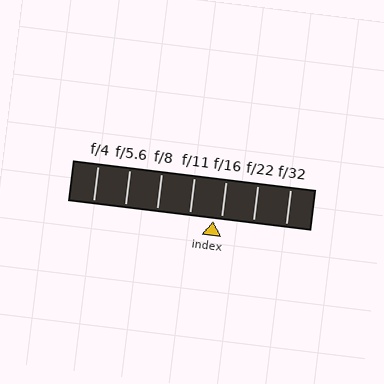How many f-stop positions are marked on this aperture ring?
There are 7 f-stop positions marked.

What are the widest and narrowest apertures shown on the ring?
The widest aperture shown is f/4 and the narrowest is f/32.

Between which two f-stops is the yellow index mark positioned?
The index mark is between f/11 and f/16.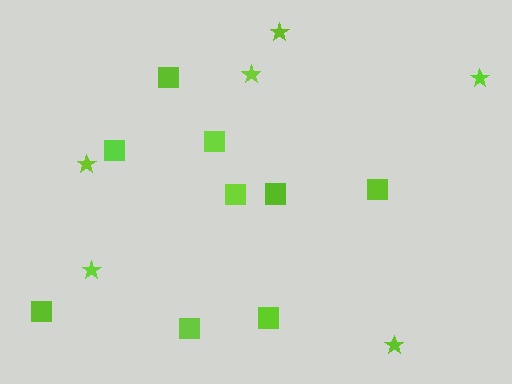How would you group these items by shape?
There are 2 groups: one group of squares (9) and one group of stars (6).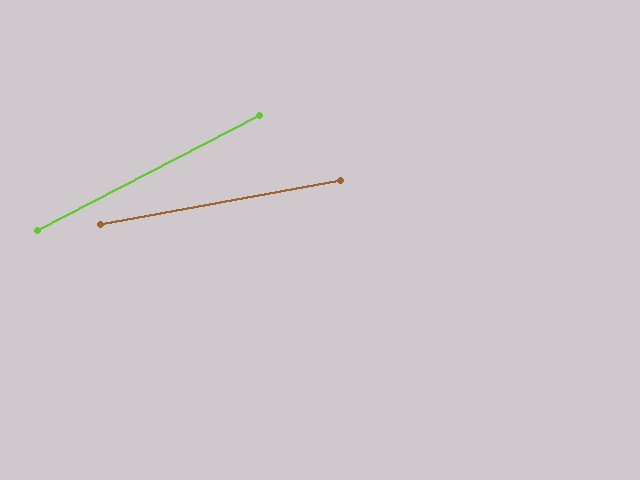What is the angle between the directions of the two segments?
Approximately 17 degrees.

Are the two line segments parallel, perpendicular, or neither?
Neither parallel nor perpendicular — they differ by about 17°.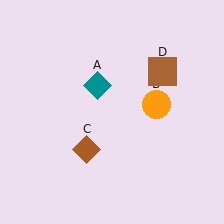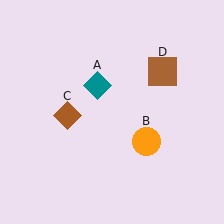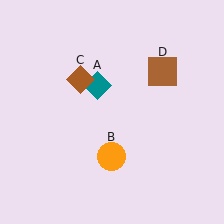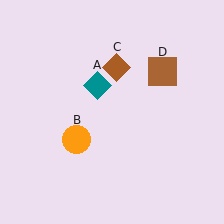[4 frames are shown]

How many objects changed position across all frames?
2 objects changed position: orange circle (object B), brown diamond (object C).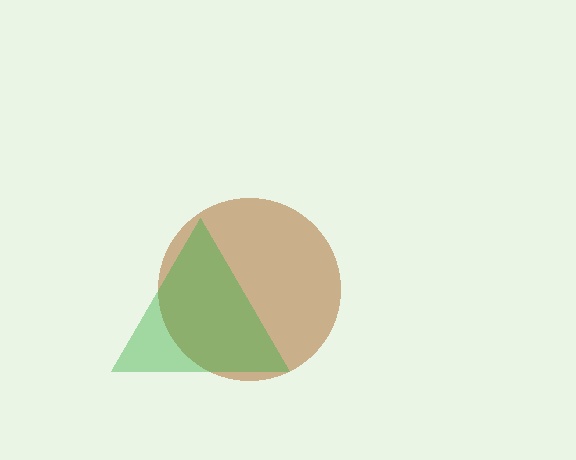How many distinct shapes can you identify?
There are 2 distinct shapes: a brown circle, a green triangle.